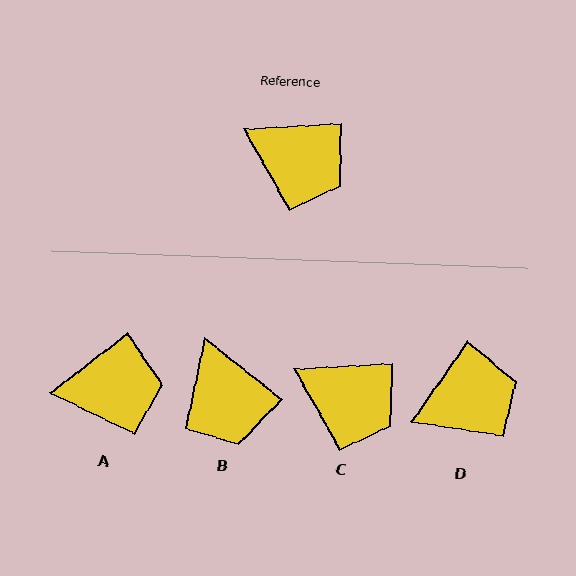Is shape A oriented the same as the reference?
No, it is off by about 34 degrees.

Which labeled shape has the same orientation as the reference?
C.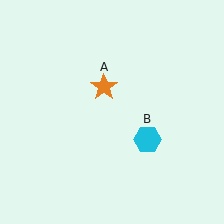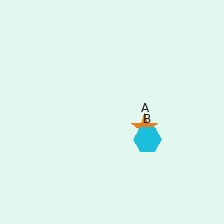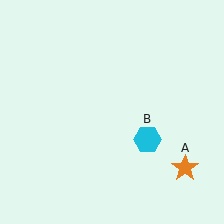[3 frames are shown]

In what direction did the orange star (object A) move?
The orange star (object A) moved down and to the right.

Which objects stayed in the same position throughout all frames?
Cyan hexagon (object B) remained stationary.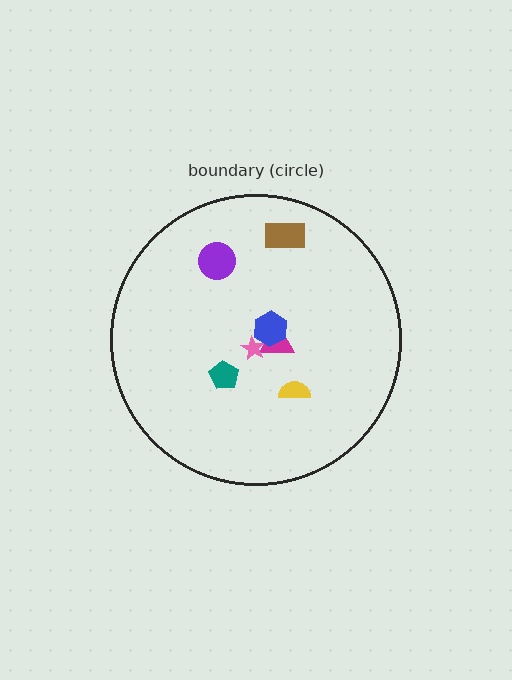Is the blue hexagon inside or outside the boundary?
Inside.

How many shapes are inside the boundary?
7 inside, 0 outside.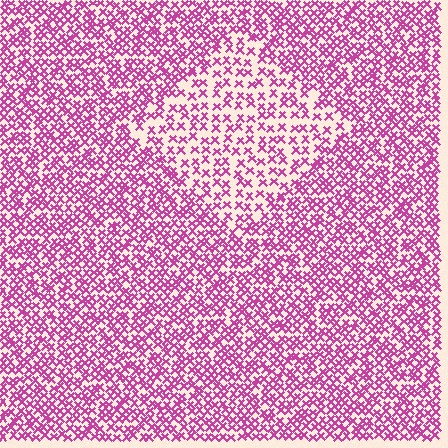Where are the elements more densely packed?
The elements are more densely packed outside the diamond boundary.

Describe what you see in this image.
The image contains small magenta elements arranged at two different densities. A diamond-shaped region is visible where the elements are less densely packed than the surrounding area.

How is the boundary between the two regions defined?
The boundary is defined by a change in element density (approximately 1.9x ratio). All elements are the same color, size, and shape.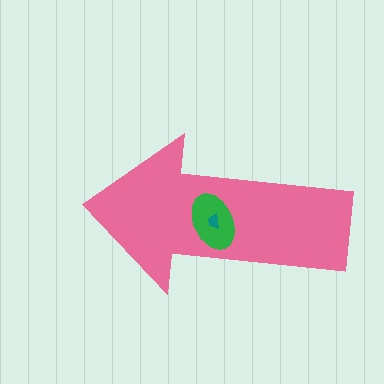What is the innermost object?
The teal trapezoid.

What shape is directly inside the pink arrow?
The green ellipse.